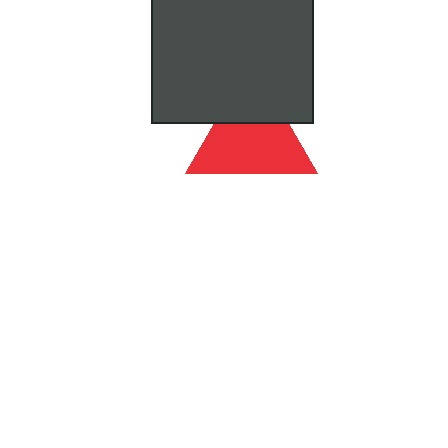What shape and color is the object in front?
The object in front is a dark gray rectangle.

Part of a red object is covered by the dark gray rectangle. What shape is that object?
It is a triangle.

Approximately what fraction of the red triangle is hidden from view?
Roughly 32% of the red triangle is hidden behind the dark gray rectangle.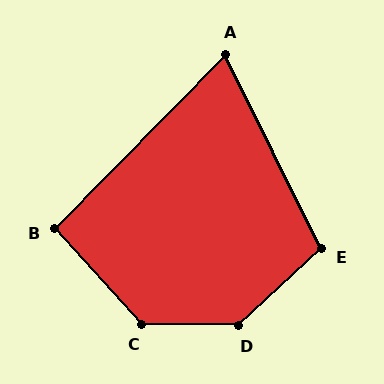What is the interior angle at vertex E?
Approximately 106 degrees (obtuse).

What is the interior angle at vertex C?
Approximately 133 degrees (obtuse).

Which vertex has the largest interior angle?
D, at approximately 136 degrees.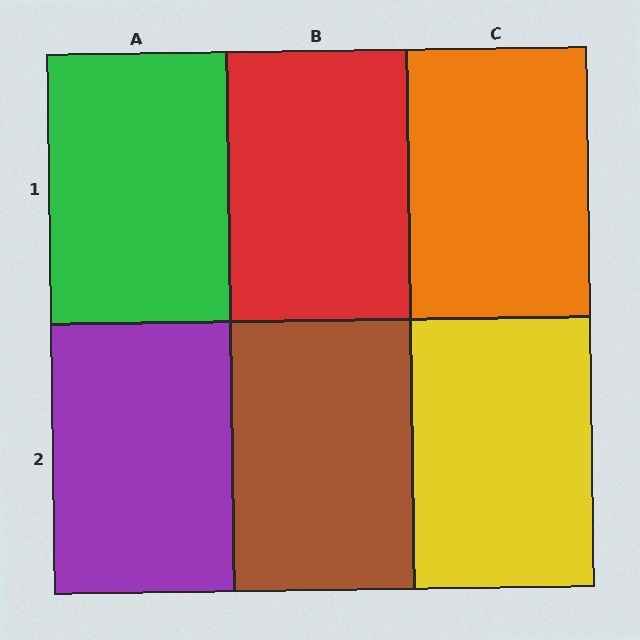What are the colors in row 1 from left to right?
Green, red, orange.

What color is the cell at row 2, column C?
Yellow.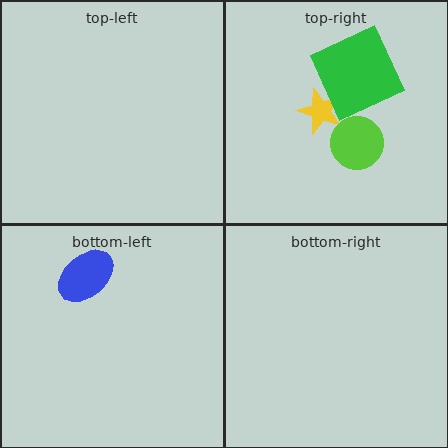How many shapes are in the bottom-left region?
1.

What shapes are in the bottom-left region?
The blue ellipse.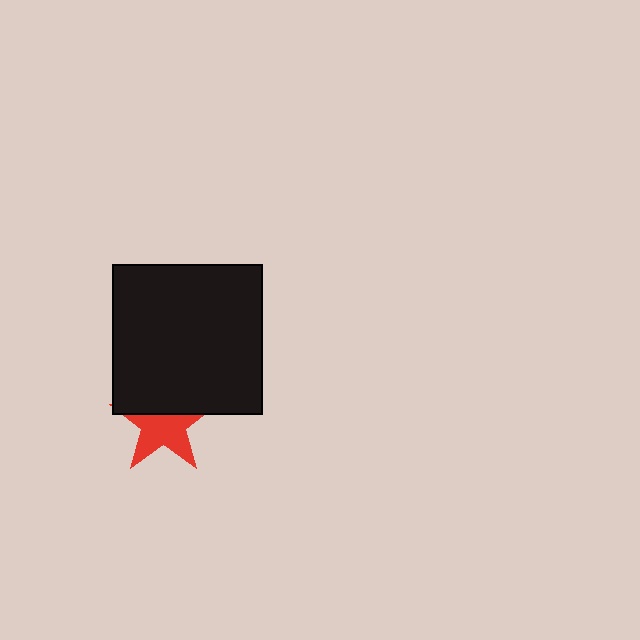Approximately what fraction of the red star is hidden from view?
Roughly 42% of the red star is hidden behind the black square.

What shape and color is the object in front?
The object in front is a black square.